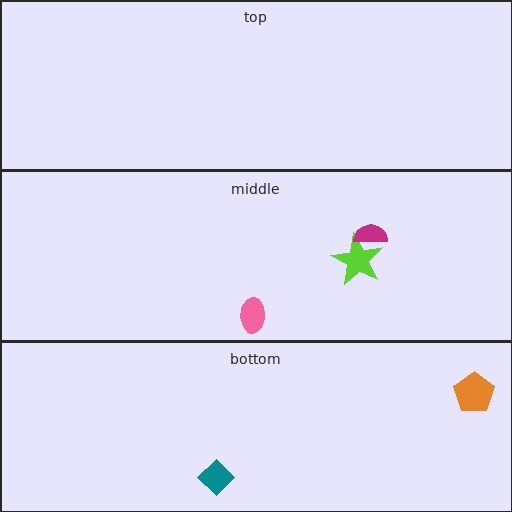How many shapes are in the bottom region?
2.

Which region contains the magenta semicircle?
The middle region.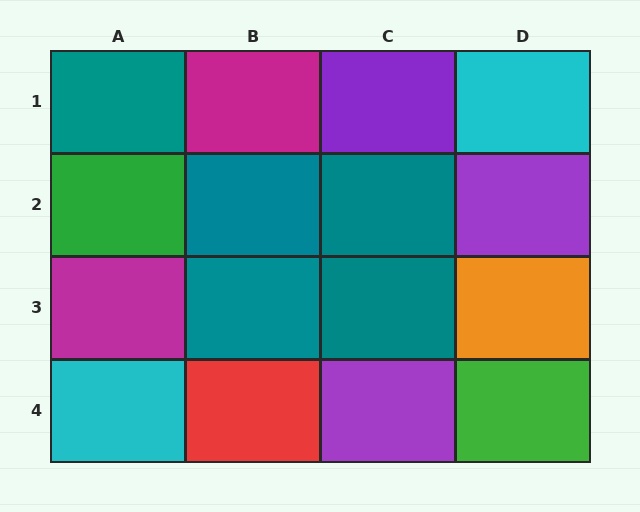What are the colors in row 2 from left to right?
Green, teal, teal, purple.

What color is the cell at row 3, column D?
Orange.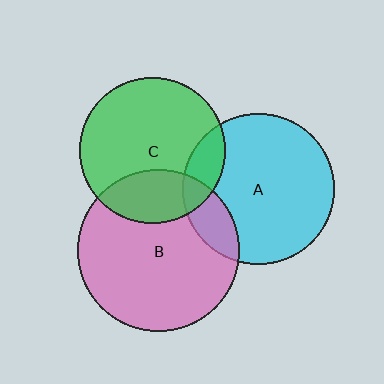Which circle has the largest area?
Circle B (pink).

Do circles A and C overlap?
Yes.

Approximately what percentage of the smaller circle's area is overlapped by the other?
Approximately 15%.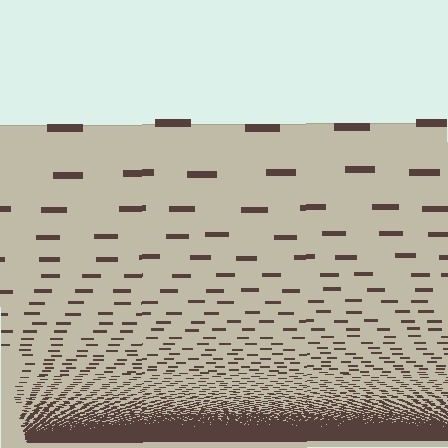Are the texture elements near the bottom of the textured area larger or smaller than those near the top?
Smaller. The gradient is inverted — elements near the bottom are smaller and denser.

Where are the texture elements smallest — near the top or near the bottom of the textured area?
Near the bottom.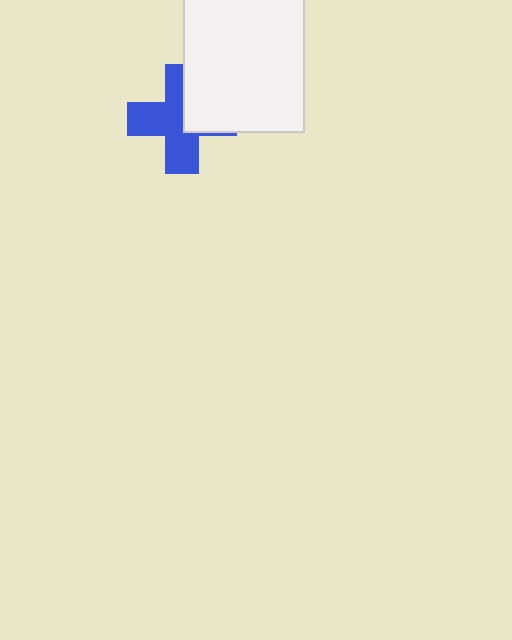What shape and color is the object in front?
The object in front is a white rectangle.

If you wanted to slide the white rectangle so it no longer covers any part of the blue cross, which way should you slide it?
Slide it toward the upper-right — that is the most direct way to separate the two shapes.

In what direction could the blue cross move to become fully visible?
The blue cross could move toward the lower-left. That would shift it out from behind the white rectangle entirely.